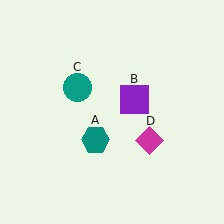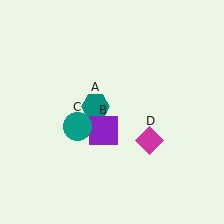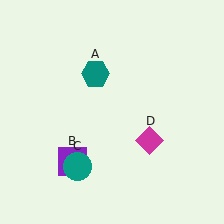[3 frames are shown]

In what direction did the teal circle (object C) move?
The teal circle (object C) moved down.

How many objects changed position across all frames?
3 objects changed position: teal hexagon (object A), purple square (object B), teal circle (object C).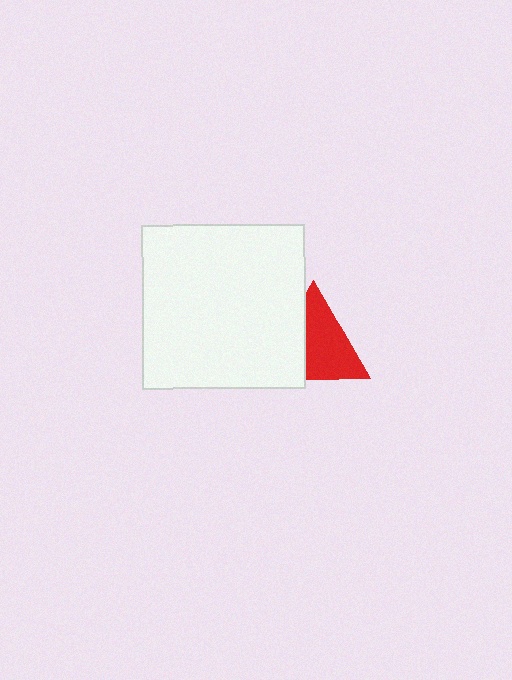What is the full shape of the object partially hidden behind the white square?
The partially hidden object is a red triangle.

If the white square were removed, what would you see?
You would see the complete red triangle.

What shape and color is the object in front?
The object in front is a white square.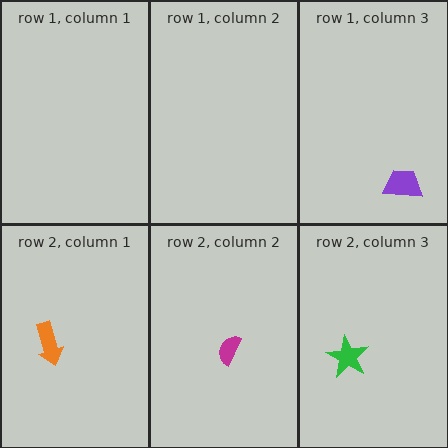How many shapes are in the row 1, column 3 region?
1.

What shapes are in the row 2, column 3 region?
The green star.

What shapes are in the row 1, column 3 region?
The purple trapezoid.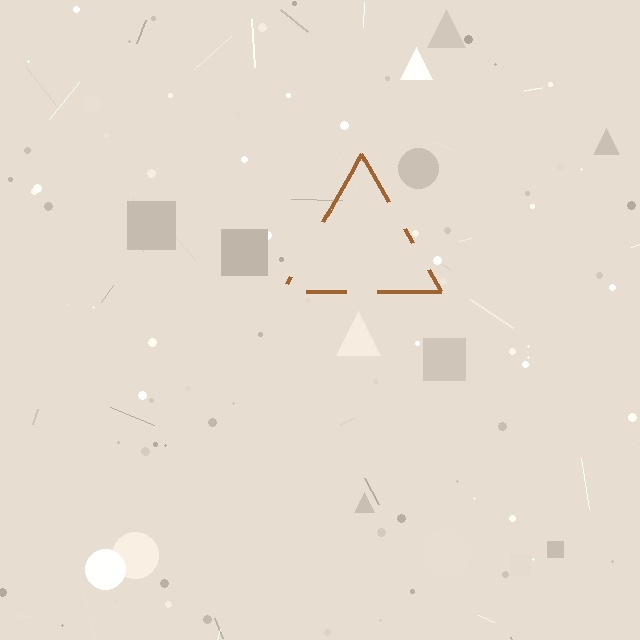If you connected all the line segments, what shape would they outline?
They would outline a triangle.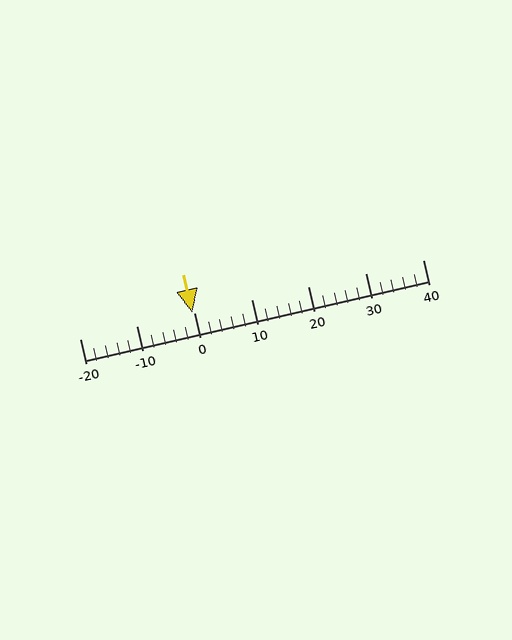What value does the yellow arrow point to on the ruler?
The yellow arrow points to approximately 0.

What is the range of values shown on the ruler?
The ruler shows values from -20 to 40.